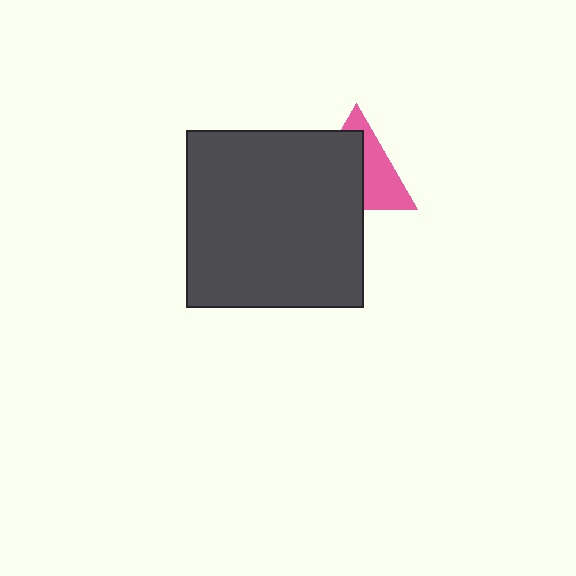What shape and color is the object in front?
The object in front is a dark gray square.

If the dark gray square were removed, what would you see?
You would see the complete pink triangle.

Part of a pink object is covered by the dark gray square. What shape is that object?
It is a triangle.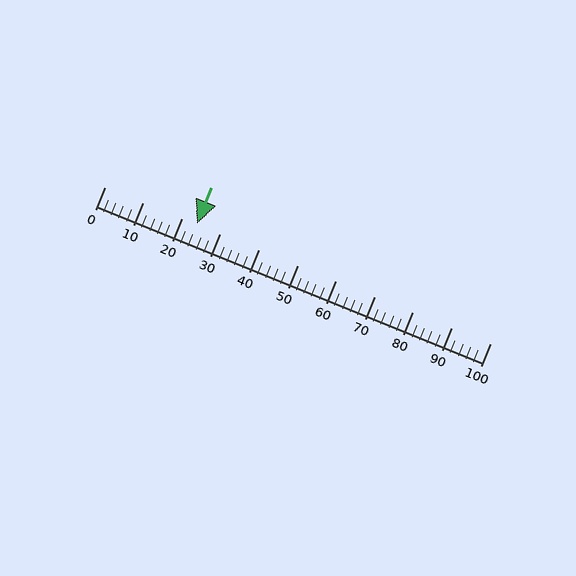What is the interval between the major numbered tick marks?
The major tick marks are spaced 10 units apart.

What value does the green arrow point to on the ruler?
The green arrow points to approximately 24.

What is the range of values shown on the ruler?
The ruler shows values from 0 to 100.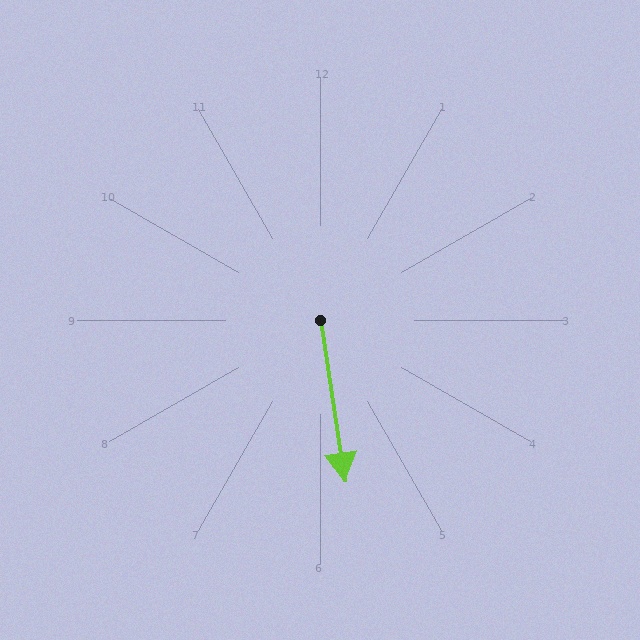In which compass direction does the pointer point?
South.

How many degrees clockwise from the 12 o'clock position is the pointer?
Approximately 171 degrees.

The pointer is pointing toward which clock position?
Roughly 6 o'clock.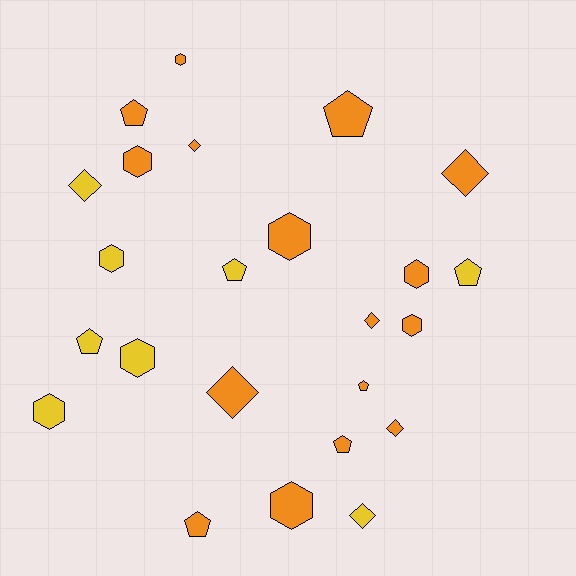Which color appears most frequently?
Orange, with 16 objects.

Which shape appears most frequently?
Hexagon, with 9 objects.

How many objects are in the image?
There are 24 objects.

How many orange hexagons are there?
There are 6 orange hexagons.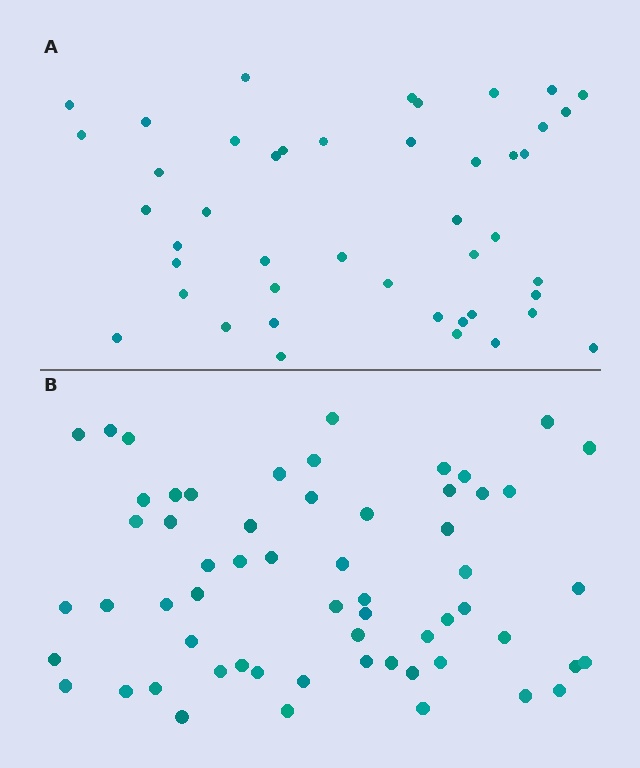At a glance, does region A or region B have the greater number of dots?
Region B (the bottom region) has more dots.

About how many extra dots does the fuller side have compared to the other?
Region B has approximately 15 more dots than region A.